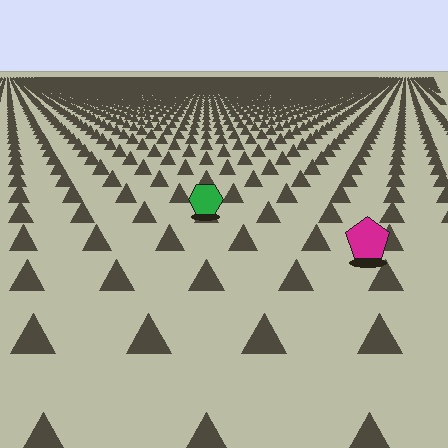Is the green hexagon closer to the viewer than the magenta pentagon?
No. The magenta pentagon is closer — you can tell from the texture gradient: the ground texture is coarser near it.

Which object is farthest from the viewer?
The green hexagon is farthest from the viewer. It appears smaller and the ground texture around it is denser.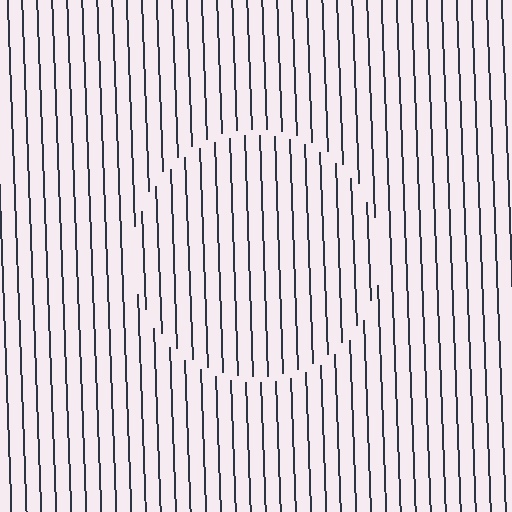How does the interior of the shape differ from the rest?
The interior of the shape contains the same grating, shifted by half a period — the contour is defined by the phase discontinuity where line-ends from the inner and outer gratings abut.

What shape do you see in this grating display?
An illusory circle. The interior of the shape contains the same grating, shifted by half a period — the contour is defined by the phase discontinuity where line-ends from the inner and outer gratings abut.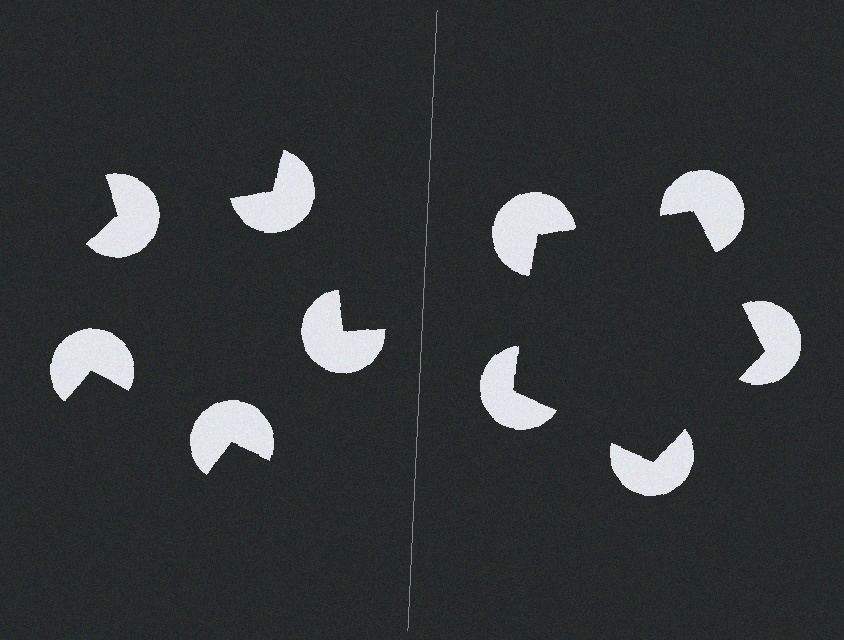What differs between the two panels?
The pac-man discs are positioned identically on both sides; only the wedge orientations differ. On the right they align to a pentagon; on the left they are misaligned.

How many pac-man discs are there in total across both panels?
10 — 5 on each side.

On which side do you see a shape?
An illusory pentagon appears on the right side. On the left side the wedge cuts are rotated, so no coherent shape forms.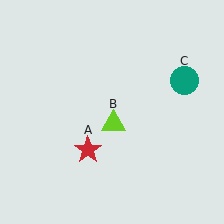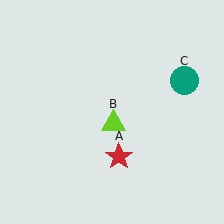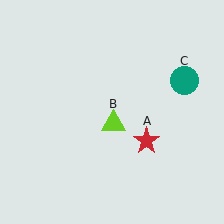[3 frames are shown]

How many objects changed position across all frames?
1 object changed position: red star (object A).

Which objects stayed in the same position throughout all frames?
Lime triangle (object B) and teal circle (object C) remained stationary.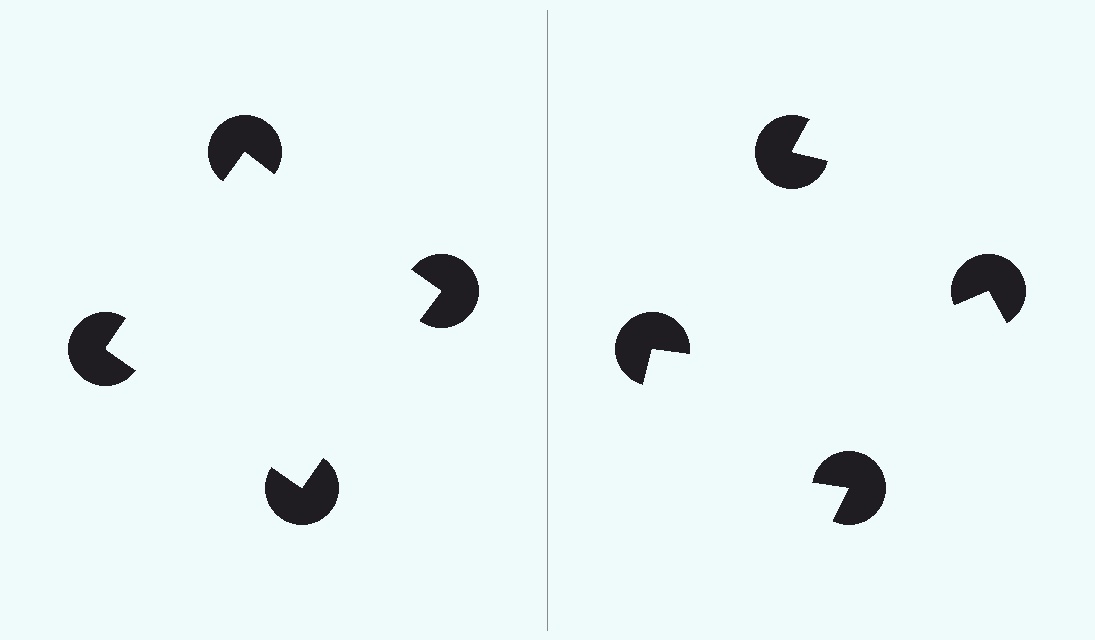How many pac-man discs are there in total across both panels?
8 — 4 on each side.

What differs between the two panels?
The pac-man discs are positioned identically on both sides; only the wedge orientations differ. On the left they align to a square; on the right they are misaligned.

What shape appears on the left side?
An illusory square.